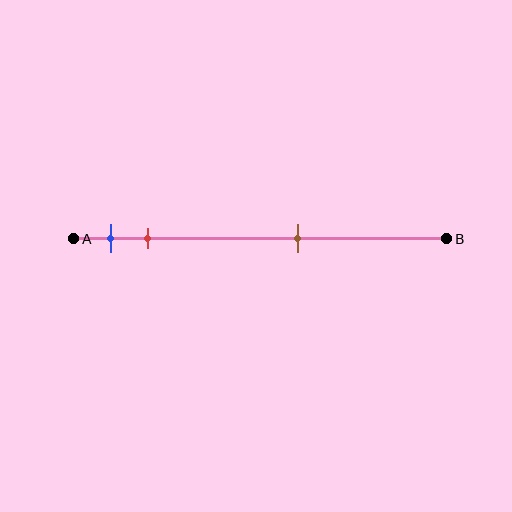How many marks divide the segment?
There are 3 marks dividing the segment.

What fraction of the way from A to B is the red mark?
The red mark is approximately 20% (0.2) of the way from A to B.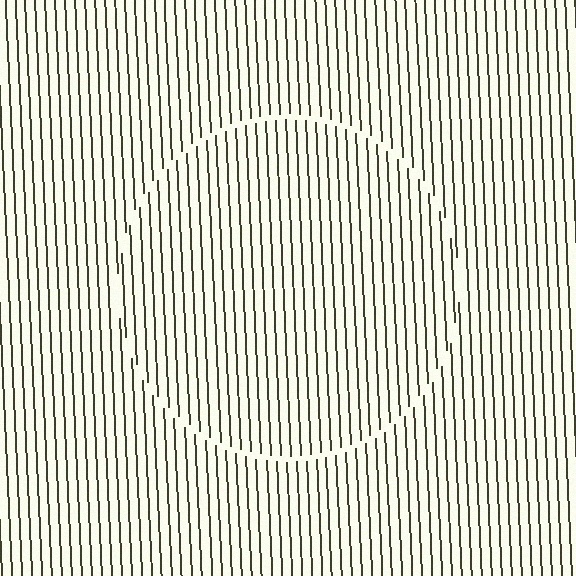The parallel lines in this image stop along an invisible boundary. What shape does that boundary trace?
An illusory circle. The interior of the shape contains the same grating, shifted by half a period — the contour is defined by the phase discontinuity where line-ends from the inner and outer gratings abut.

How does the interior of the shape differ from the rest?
The interior of the shape contains the same grating, shifted by half a period — the contour is defined by the phase discontinuity where line-ends from the inner and outer gratings abut.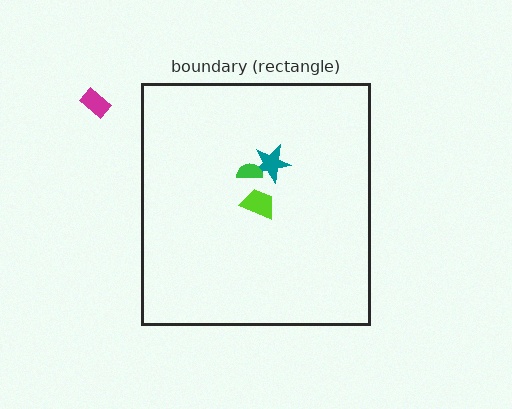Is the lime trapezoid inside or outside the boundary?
Inside.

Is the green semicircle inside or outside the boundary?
Inside.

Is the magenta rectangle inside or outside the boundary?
Outside.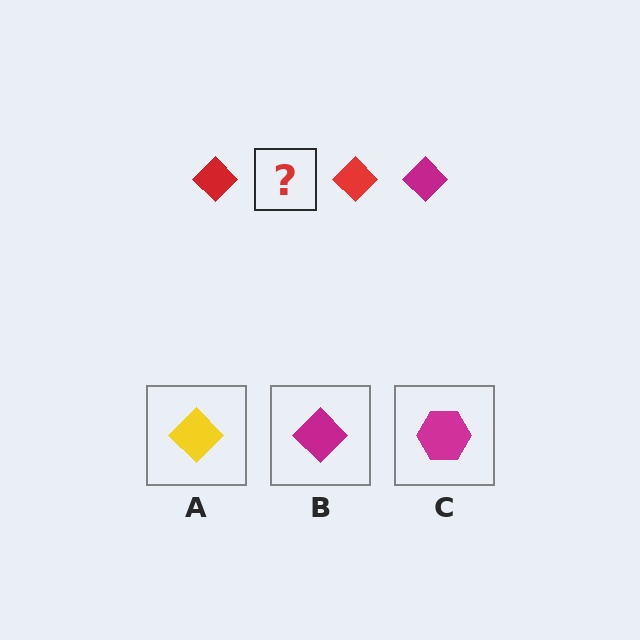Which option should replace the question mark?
Option B.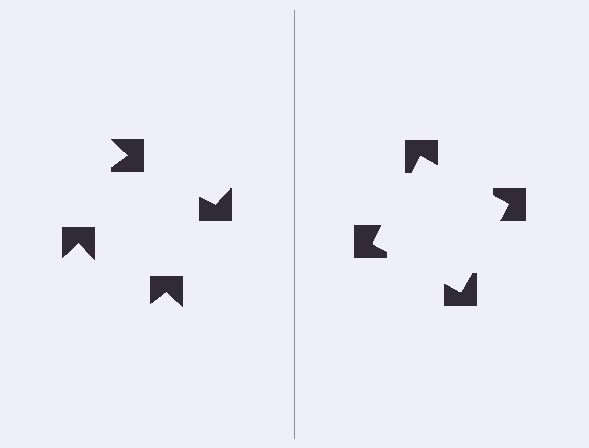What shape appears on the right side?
An illusory square.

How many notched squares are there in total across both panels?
8 — 4 on each side.